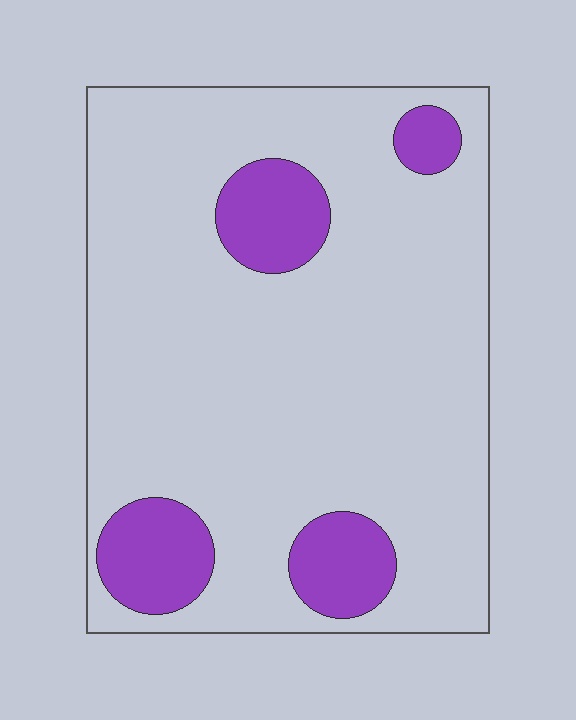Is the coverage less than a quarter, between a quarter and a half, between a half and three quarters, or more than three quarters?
Less than a quarter.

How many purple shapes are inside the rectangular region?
4.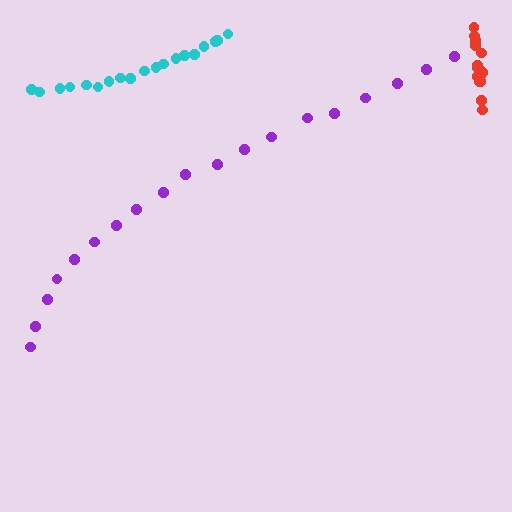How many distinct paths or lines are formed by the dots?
There are 3 distinct paths.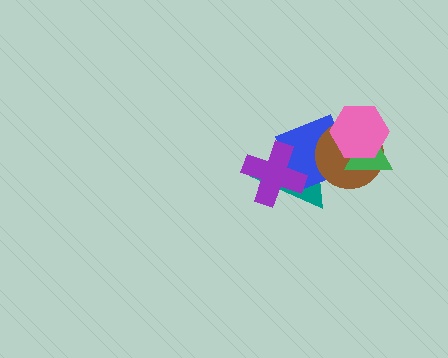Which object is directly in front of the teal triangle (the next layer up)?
The blue diamond is directly in front of the teal triangle.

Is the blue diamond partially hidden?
Yes, it is partially covered by another shape.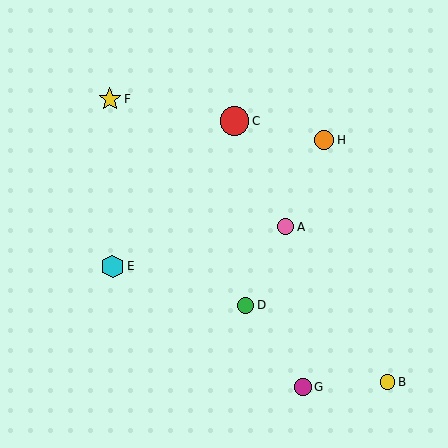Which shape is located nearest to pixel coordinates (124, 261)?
The cyan hexagon (labeled E) at (112, 266) is nearest to that location.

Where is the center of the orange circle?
The center of the orange circle is at (324, 140).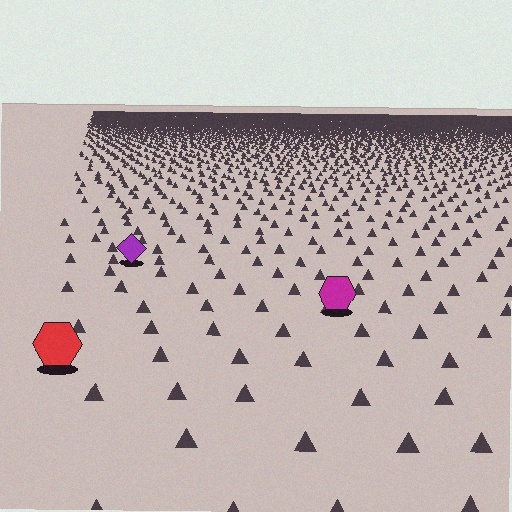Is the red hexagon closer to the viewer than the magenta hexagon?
Yes. The red hexagon is closer — you can tell from the texture gradient: the ground texture is coarser near it.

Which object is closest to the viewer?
The red hexagon is closest. The texture marks near it are larger and more spread out.